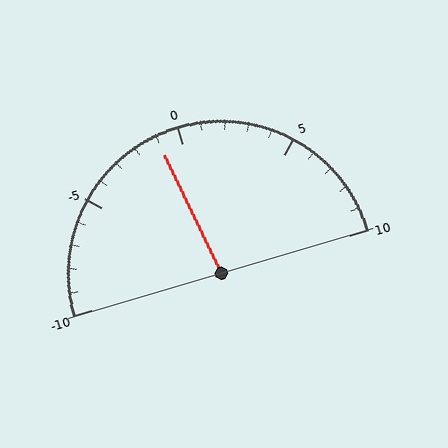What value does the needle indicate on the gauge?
The needle indicates approximately -1.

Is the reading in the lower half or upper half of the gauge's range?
The reading is in the lower half of the range (-10 to 10).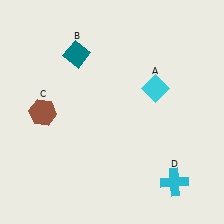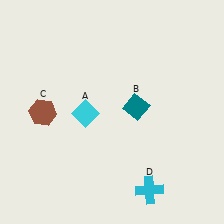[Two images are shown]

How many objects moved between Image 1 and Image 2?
3 objects moved between the two images.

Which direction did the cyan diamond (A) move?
The cyan diamond (A) moved left.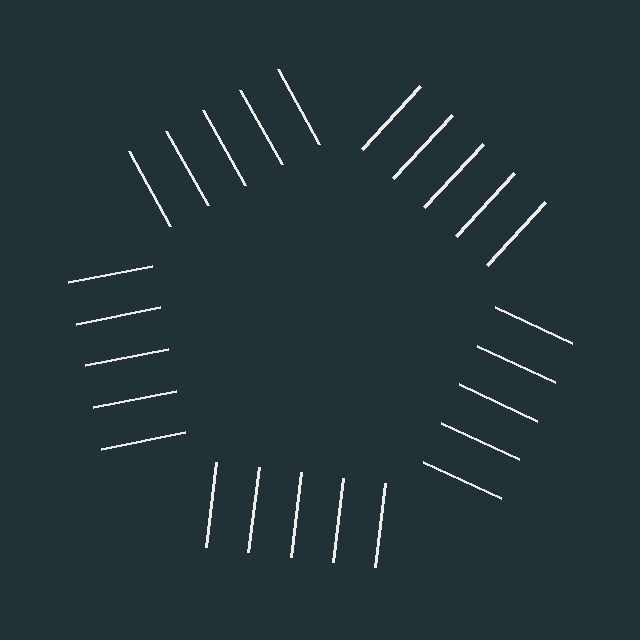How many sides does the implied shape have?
5 sides — the line-ends trace a pentagon.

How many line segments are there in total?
25 — 5 along each of the 5 edges.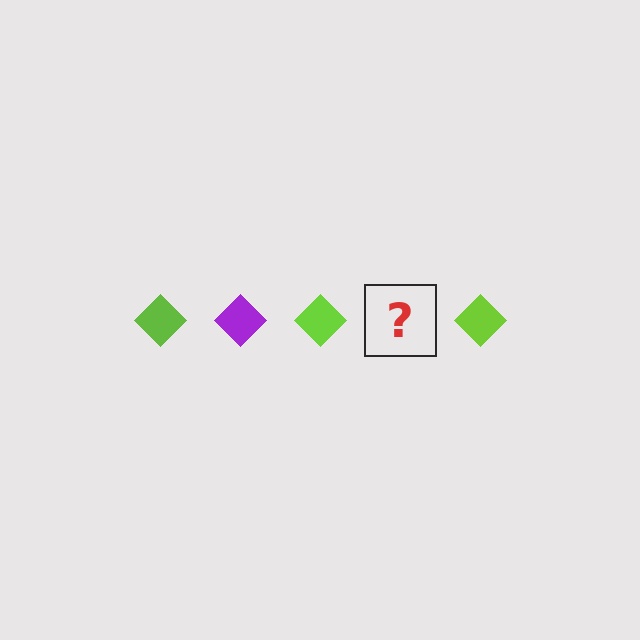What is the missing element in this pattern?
The missing element is a purple diamond.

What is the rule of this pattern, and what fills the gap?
The rule is that the pattern cycles through lime, purple diamonds. The gap should be filled with a purple diamond.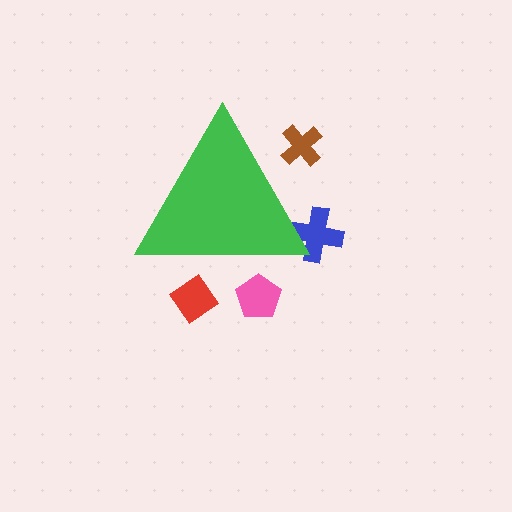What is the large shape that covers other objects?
A green triangle.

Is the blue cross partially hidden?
Yes, the blue cross is partially hidden behind the green triangle.